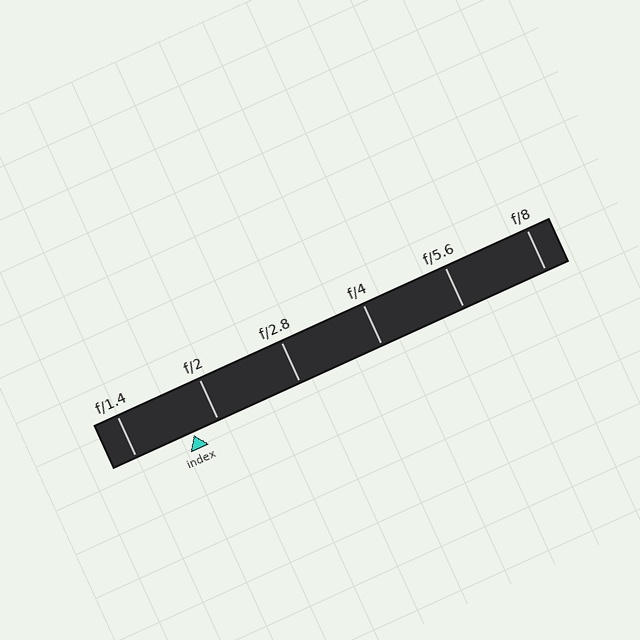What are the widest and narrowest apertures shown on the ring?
The widest aperture shown is f/1.4 and the narrowest is f/8.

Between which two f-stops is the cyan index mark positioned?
The index mark is between f/1.4 and f/2.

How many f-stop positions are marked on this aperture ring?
There are 6 f-stop positions marked.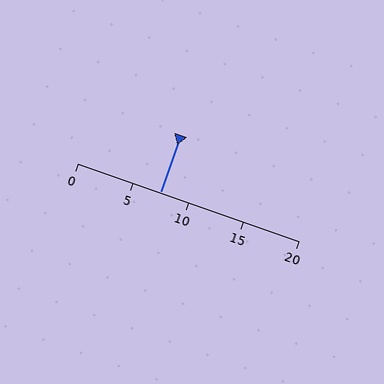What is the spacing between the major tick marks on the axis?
The major ticks are spaced 5 apart.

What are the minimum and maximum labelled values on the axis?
The axis runs from 0 to 20.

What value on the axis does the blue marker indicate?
The marker indicates approximately 7.5.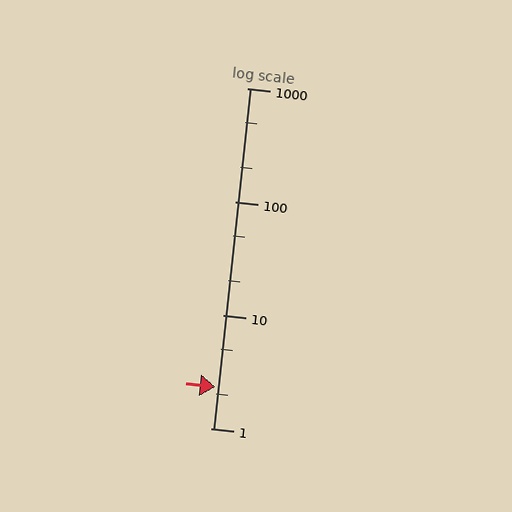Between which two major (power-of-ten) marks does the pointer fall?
The pointer is between 1 and 10.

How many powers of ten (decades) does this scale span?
The scale spans 3 decades, from 1 to 1000.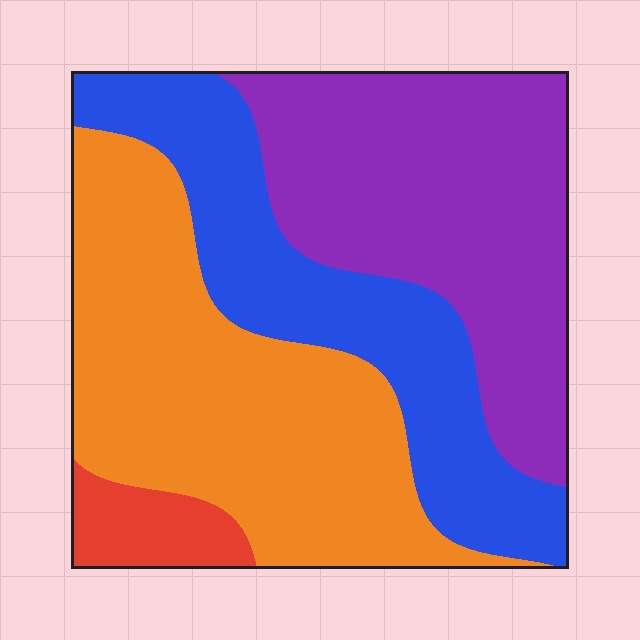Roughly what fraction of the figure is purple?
Purple covers around 35% of the figure.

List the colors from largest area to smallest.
From largest to smallest: orange, purple, blue, red.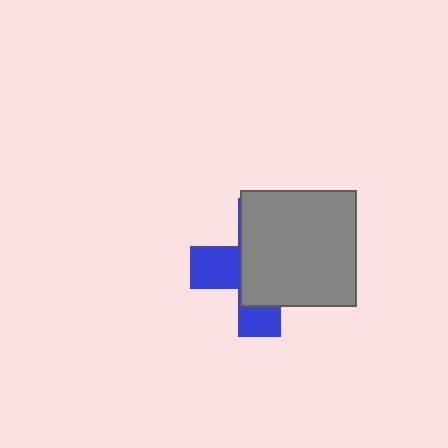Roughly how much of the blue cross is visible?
A small part of it is visible (roughly 35%).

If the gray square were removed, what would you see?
You would see the complete blue cross.